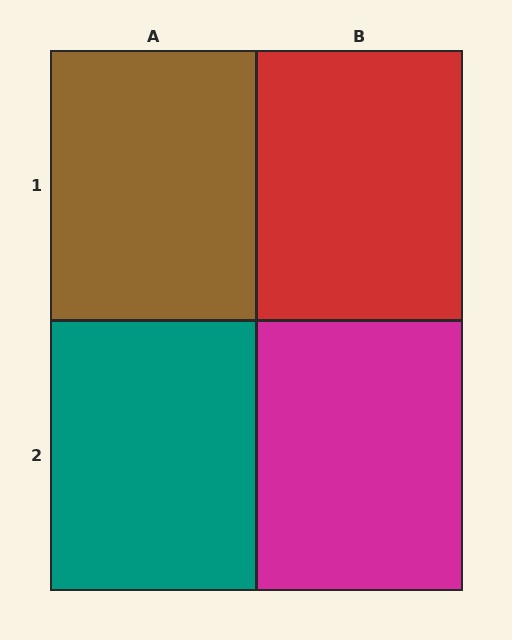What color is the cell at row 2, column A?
Teal.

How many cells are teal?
1 cell is teal.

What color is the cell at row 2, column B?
Magenta.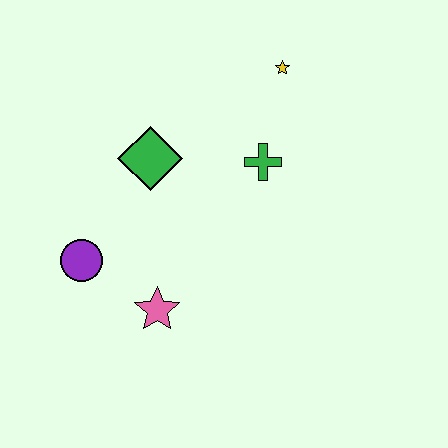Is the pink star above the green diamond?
No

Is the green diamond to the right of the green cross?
No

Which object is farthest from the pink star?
The yellow star is farthest from the pink star.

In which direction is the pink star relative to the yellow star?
The pink star is below the yellow star.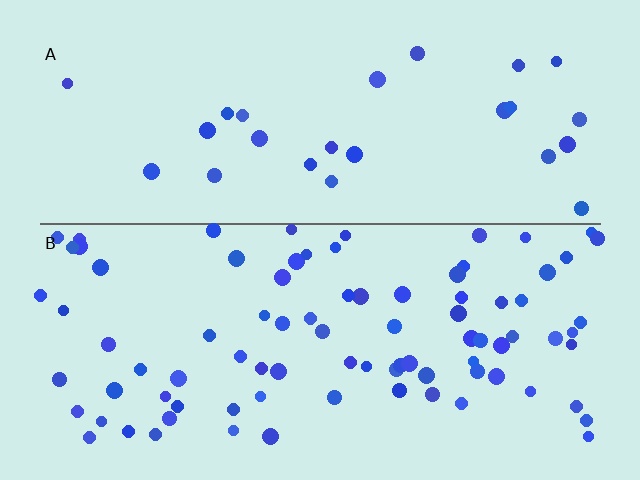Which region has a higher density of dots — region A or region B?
B (the bottom).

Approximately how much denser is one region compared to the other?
Approximately 3.3× — region B over region A.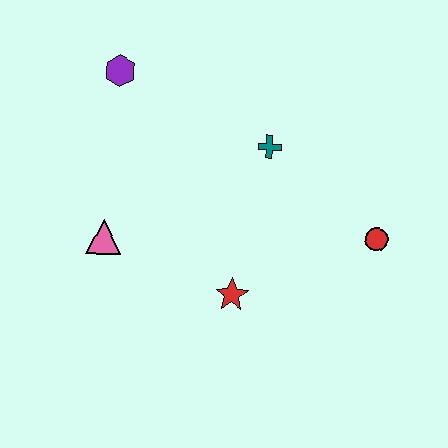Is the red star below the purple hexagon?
Yes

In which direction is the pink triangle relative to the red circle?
The pink triangle is to the left of the red circle.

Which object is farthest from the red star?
The purple hexagon is farthest from the red star.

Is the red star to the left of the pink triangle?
No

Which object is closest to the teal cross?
The red circle is closest to the teal cross.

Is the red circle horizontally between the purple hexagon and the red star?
No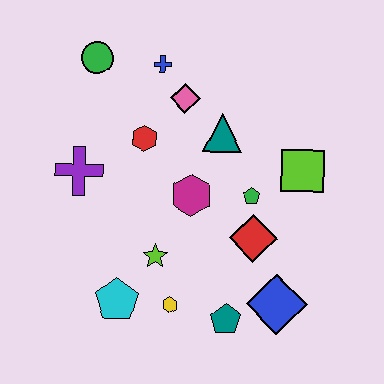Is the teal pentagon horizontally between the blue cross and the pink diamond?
No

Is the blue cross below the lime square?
No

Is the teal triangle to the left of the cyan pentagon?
No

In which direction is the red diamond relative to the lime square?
The red diamond is below the lime square.